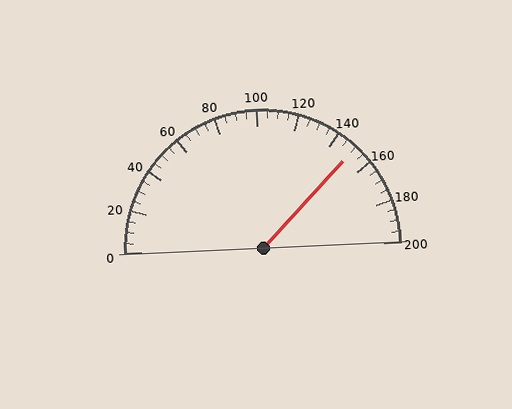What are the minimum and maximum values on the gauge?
The gauge ranges from 0 to 200.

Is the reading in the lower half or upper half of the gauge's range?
The reading is in the upper half of the range (0 to 200).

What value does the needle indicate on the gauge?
The needle indicates approximately 150.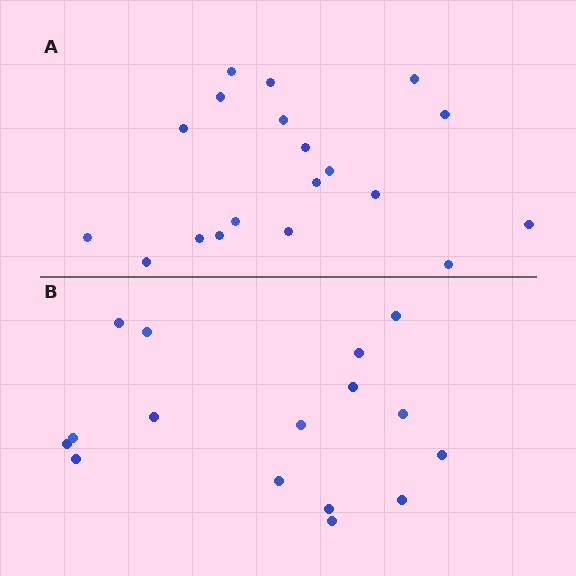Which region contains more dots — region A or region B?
Region A (the top region) has more dots.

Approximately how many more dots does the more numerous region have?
Region A has just a few more — roughly 2 or 3 more dots than region B.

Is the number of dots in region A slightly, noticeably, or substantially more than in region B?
Region A has only slightly more — the two regions are fairly close. The ratio is roughly 1.2 to 1.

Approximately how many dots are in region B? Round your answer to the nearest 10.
About 20 dots. (The exact count is 16, which rounds to 20.)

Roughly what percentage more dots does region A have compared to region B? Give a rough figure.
About 20% more.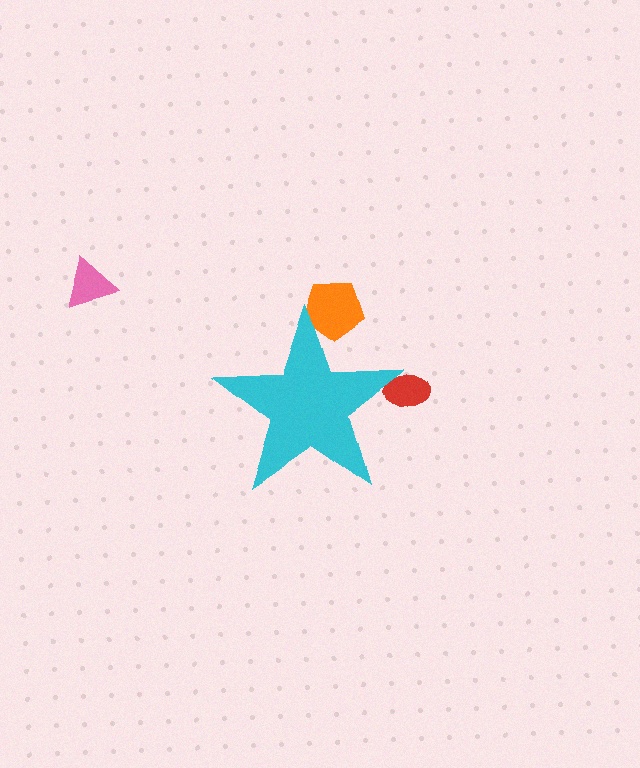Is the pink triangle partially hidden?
No, the pink triangle is fully visible.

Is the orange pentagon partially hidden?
Yes, the orange pentagon is partially hidden behind the cyan star.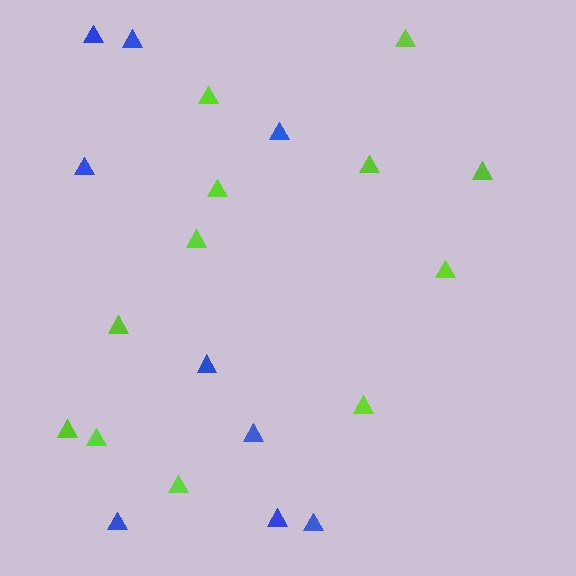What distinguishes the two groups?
There are 2 groups: one group of blue triangles (9) and one group of lime triangles (12).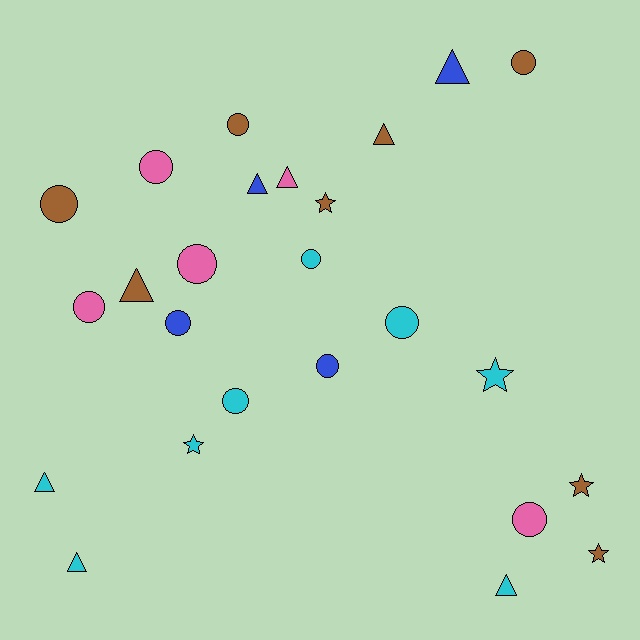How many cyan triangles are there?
There are 3 cyan triangles.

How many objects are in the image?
There are 25 objects.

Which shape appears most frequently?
Circle, with 12 objects.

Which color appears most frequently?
Cyan, with 8 objects.